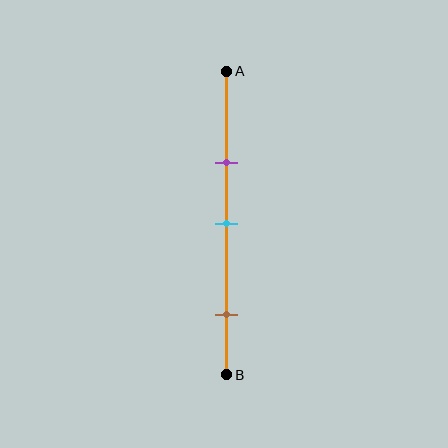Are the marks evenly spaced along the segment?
No, the marks are not evenly spaced.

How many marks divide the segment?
There are 3 marks dividing the segment.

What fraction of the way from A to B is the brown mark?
The brown mark is approximately 80% (0.8) of the way from A to B.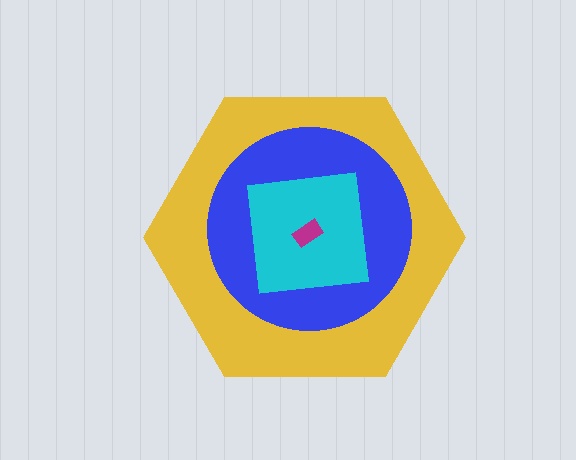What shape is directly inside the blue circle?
The cyan square.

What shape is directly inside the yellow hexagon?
The blue circle.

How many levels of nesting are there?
4.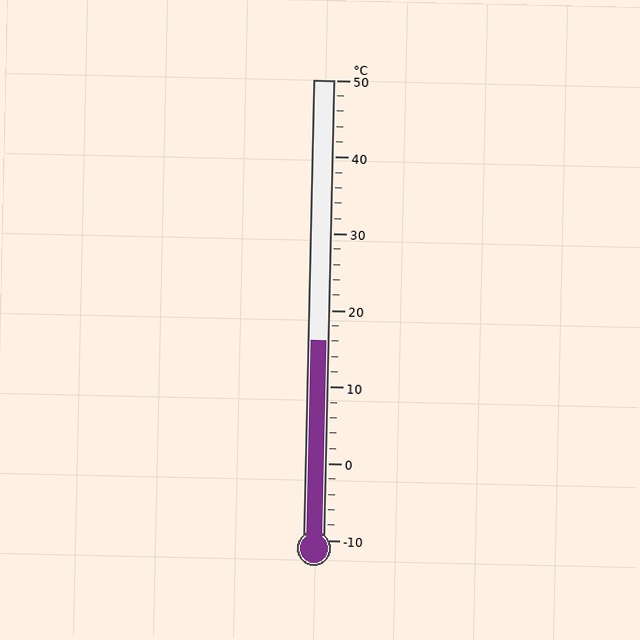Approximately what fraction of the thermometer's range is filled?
The thermometer is filled to approximately 45% of its range.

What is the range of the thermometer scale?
The thermometer scale ranges from -10°C to 50°C.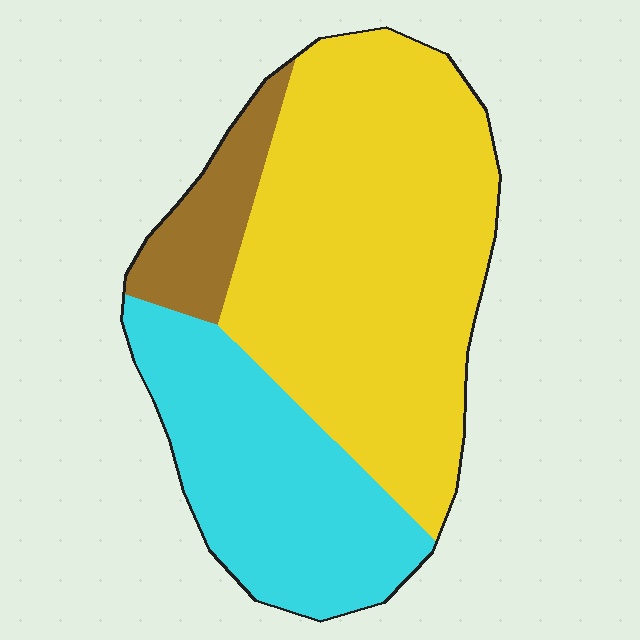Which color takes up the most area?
Yellow, at roughly 60%.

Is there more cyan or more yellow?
Yellow.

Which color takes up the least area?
Brown, at roughly 10%.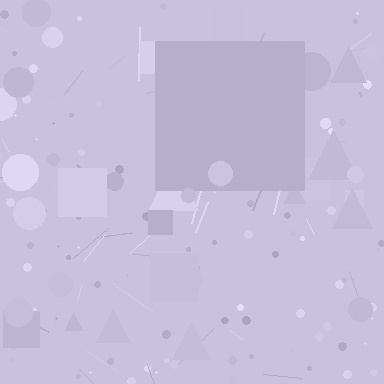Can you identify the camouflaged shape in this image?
The camouflaged shape is a square.